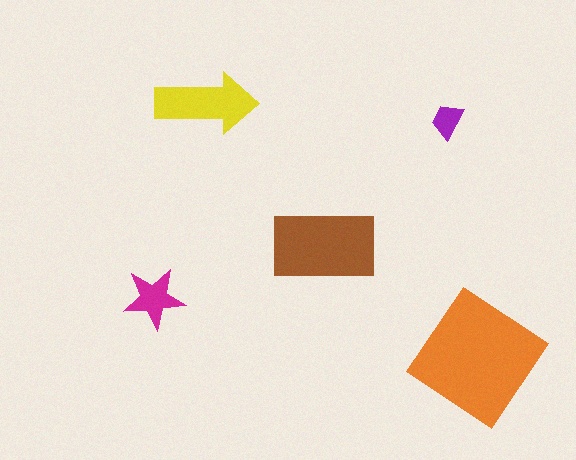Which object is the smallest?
The purple trapezoid.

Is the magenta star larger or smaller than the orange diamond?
Smaller.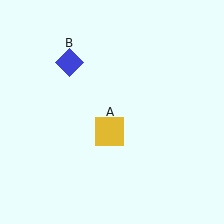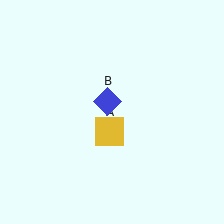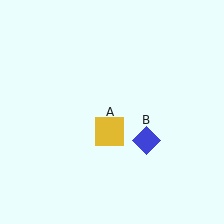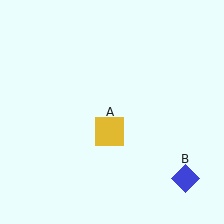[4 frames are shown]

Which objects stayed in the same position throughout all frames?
Yellow square (object A) remained stationary.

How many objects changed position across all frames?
1 object changed position: blue diamond (object B).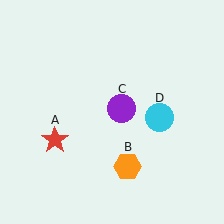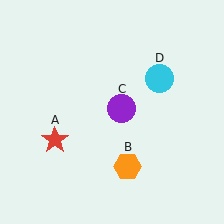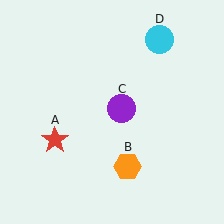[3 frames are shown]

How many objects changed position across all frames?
1 object changed position: cyan circle (object D).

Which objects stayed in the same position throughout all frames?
Red star (object A) and orange hexagon (object B) and purple circle (object C) remained stationary.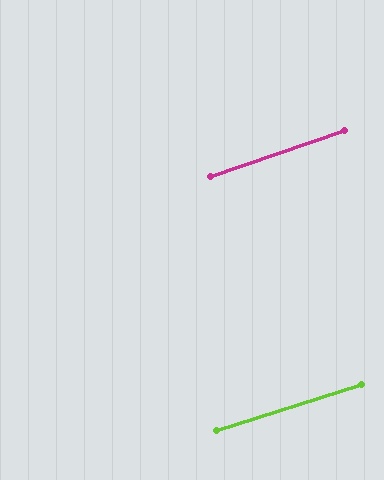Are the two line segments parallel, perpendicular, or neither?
Parallel — their directions differ by only 1.7°.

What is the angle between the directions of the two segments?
Approximately 2 degrees.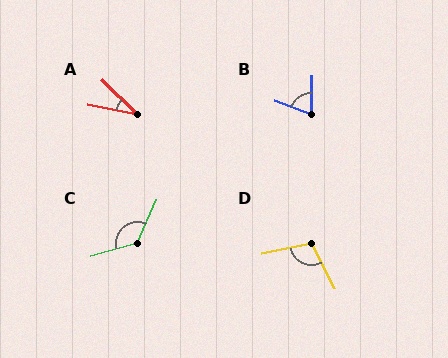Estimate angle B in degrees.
Approximately 70 degrees.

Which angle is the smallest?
A, at approximately 33 degrees.